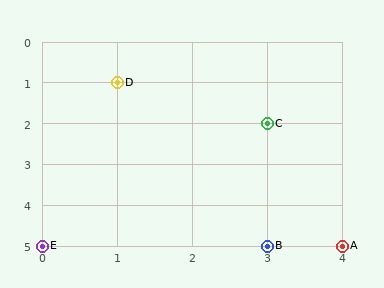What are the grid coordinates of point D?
Point D is at grid coordinates (1, 1).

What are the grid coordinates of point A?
Point A is at grid coordinates (4, 5).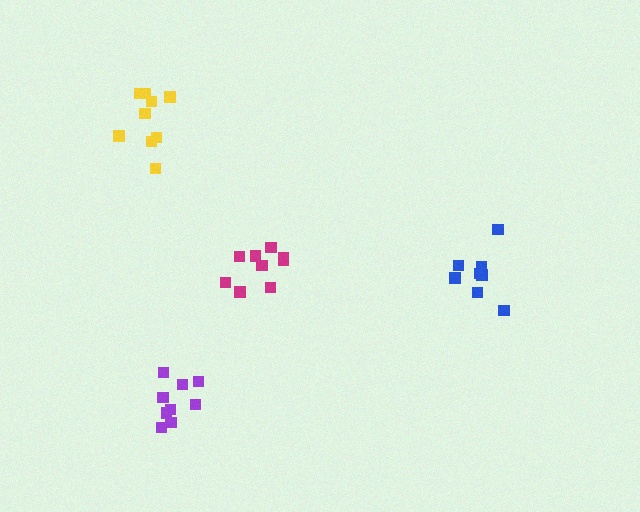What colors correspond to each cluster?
The clusters are colored: yellow, magenta, blue, purple.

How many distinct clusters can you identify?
There are 4 distinct clusters.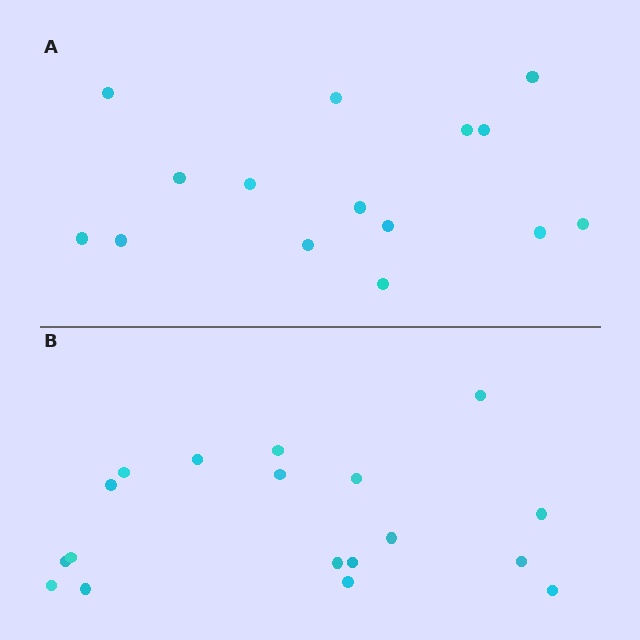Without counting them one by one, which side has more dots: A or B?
Region B (the bottom region) has more dots.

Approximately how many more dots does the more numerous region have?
Region B has just a few more — roughly 2 or 3 more dots than region A.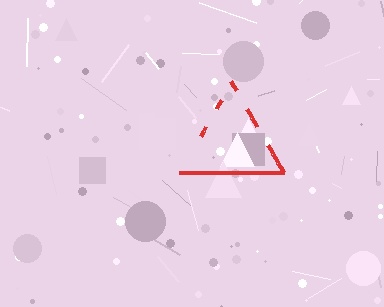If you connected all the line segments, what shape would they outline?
They would outline a triangle.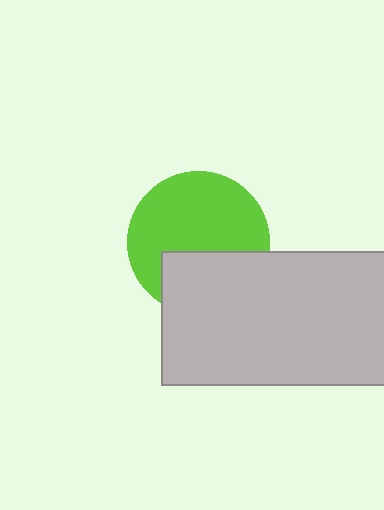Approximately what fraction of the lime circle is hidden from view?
Roughly 35% of the lime circle is hidden behind the light gray rectangle.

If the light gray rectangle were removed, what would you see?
You would see the complete lime circle.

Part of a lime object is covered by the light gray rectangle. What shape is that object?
It is a circle.